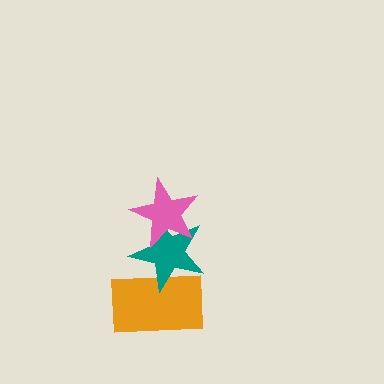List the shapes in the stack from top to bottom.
From top to bottom: the pink star, the teal star, the orange rectangle.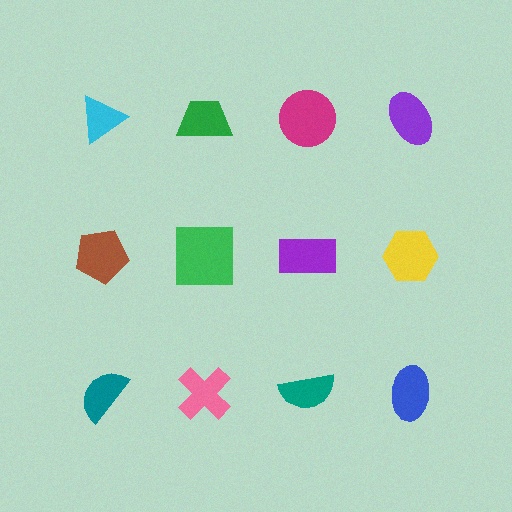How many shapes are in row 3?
4 shapes.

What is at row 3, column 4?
A blue ellipse.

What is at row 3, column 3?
A teal semicircle.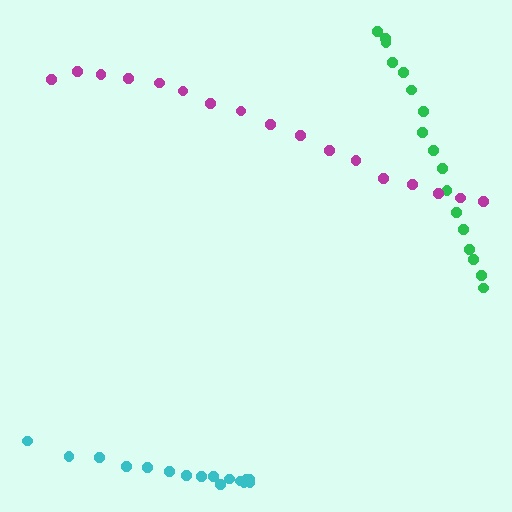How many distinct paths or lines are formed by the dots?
There are 3 distinct paths.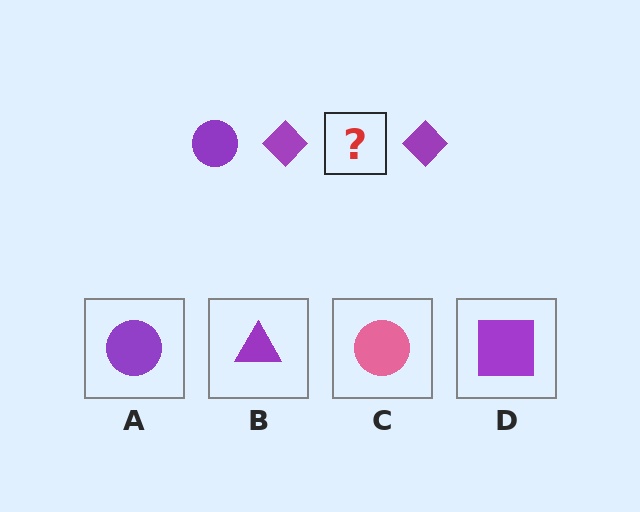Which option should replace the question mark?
Option A.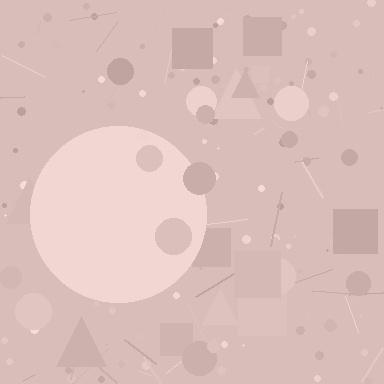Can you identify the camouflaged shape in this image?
The camouflaged shape is a circle.